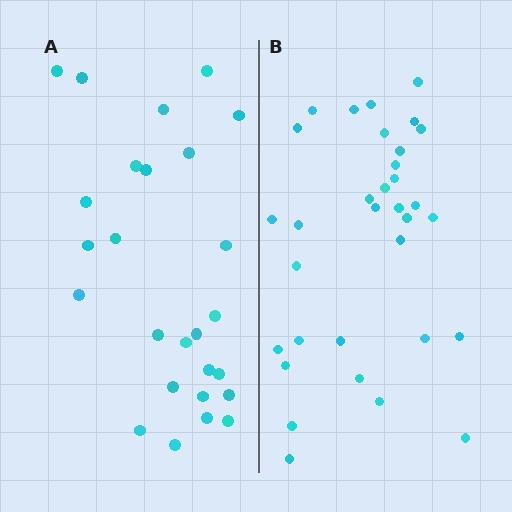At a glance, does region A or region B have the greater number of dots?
Region B (the right region) has more dots.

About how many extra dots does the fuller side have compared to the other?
Region B has roughly 8 or so more dots than region A.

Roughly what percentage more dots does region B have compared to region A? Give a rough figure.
About 25% more.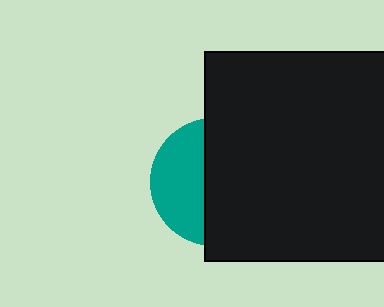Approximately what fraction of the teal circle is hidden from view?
Roughly 60% of the teal circle is hidden behind the black square.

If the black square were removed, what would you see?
You would see the complete teal circle.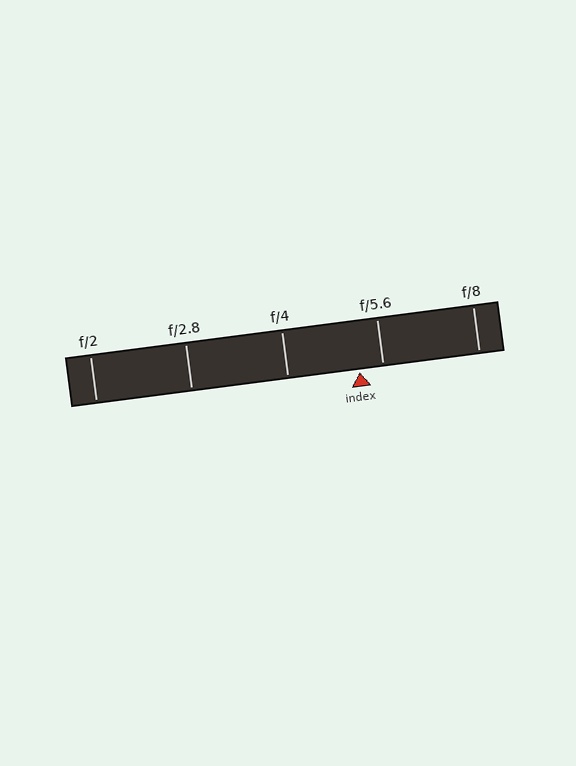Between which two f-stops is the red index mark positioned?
The index mark is between f/4 and f/5.6.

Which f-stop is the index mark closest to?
The index mark is closest to f/5.6.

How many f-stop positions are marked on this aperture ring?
There are 5 f-stop positions marked.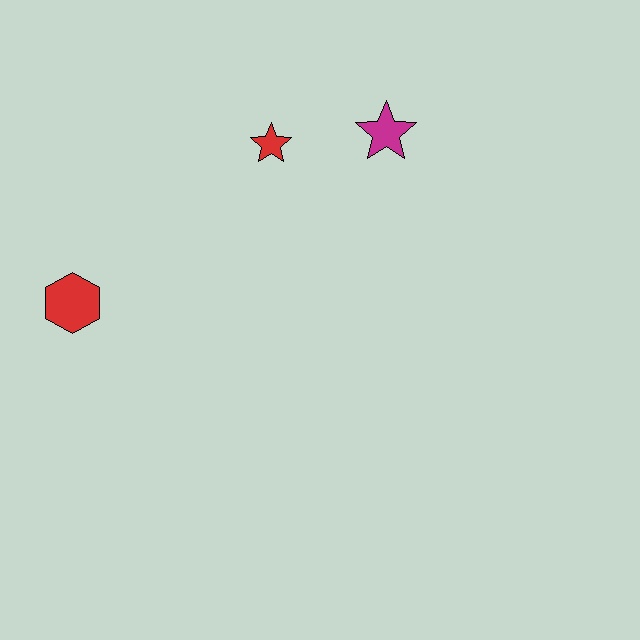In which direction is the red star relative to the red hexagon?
The red star is to the right of the red hexagon.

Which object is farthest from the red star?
The red hexagon is farthest from the red star.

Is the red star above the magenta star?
No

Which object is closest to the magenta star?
The red star is closest to the magenta star.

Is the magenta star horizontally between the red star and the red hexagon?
No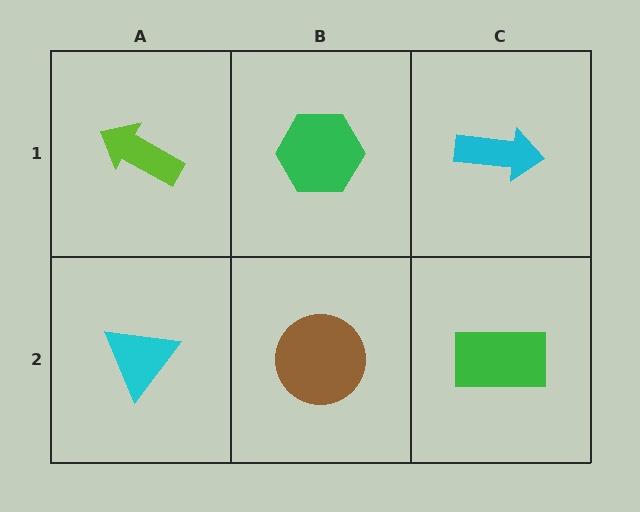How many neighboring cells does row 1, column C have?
2.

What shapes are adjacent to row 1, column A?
A cyan triangle (row 2, column A), a green hexagon (row 1, column B).